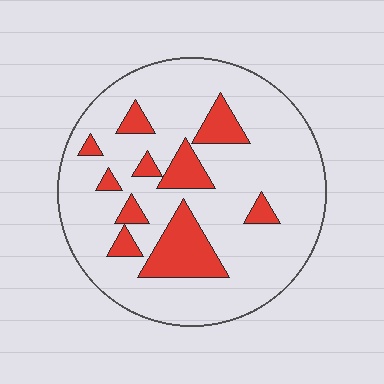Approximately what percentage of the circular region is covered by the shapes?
Approximately 20%.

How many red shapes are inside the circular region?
10.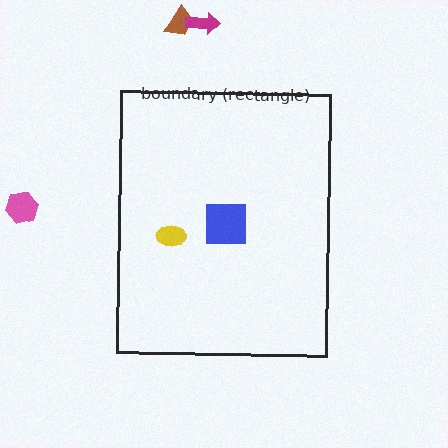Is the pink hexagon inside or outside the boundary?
Outside.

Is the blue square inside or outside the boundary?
Inside.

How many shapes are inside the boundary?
2 inside, 3 outside.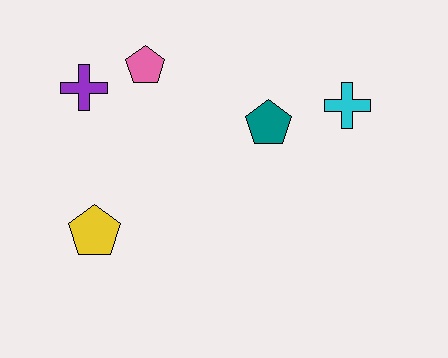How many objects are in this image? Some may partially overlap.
There are 5 objects.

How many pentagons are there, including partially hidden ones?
There are 3 pentagons.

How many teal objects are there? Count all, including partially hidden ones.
There is 1 teal object.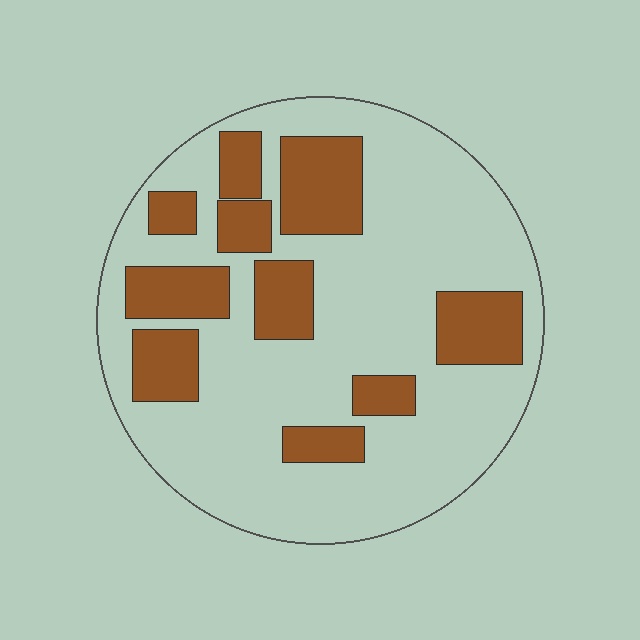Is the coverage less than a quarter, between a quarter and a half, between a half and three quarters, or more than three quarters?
Between a quarter and a half.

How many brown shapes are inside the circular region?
10.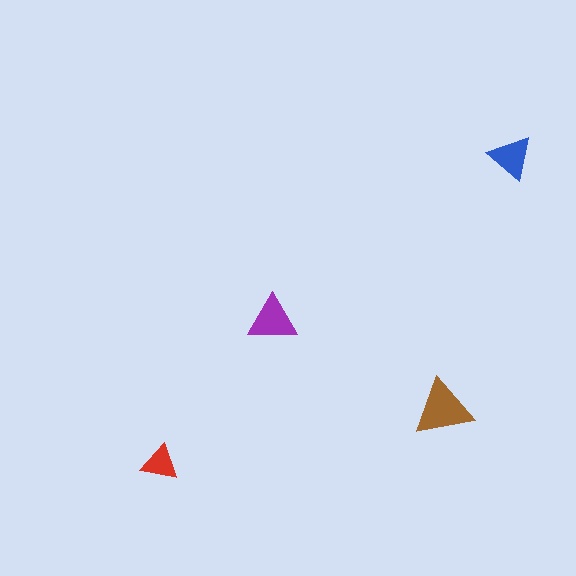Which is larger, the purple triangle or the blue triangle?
The purple one.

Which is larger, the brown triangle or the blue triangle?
The brown one.